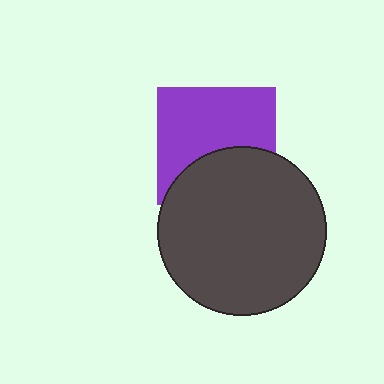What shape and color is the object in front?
The object in front is a dark gray circle.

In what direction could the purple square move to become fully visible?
The purple square could move up. That would shift it out from behind the dark gray circle entirely.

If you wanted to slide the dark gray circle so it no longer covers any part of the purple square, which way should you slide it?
Slide it down — that is the most direct way to separate the two shapes.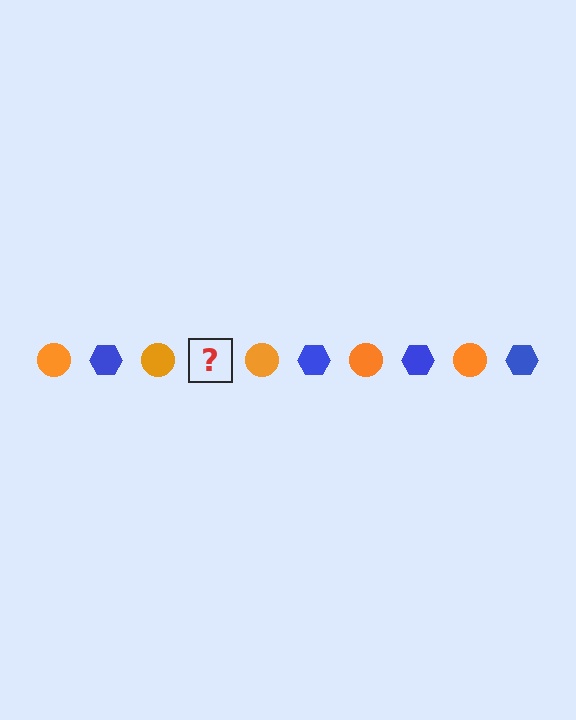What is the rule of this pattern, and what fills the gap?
The rule is that the pattern alternates between orange circle and blue hexagon. The gap should be filled with a blue hexagon.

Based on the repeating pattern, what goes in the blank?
The blank should be a blue hexagon.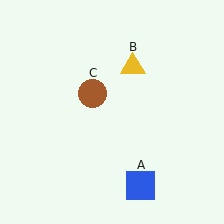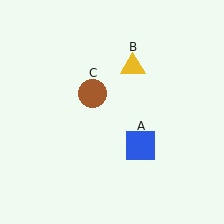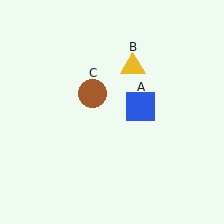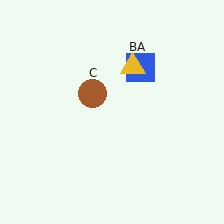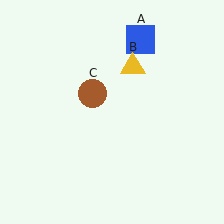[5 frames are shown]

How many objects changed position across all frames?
1 object changed position: blue square (object A).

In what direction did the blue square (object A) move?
The blue square (object A) moved up.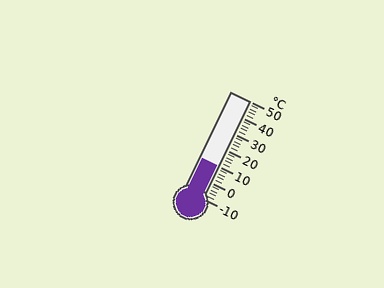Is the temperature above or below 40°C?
The temperature is below 40°C.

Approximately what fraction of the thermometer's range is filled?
The thermometer is filled to approximately 35% of its range.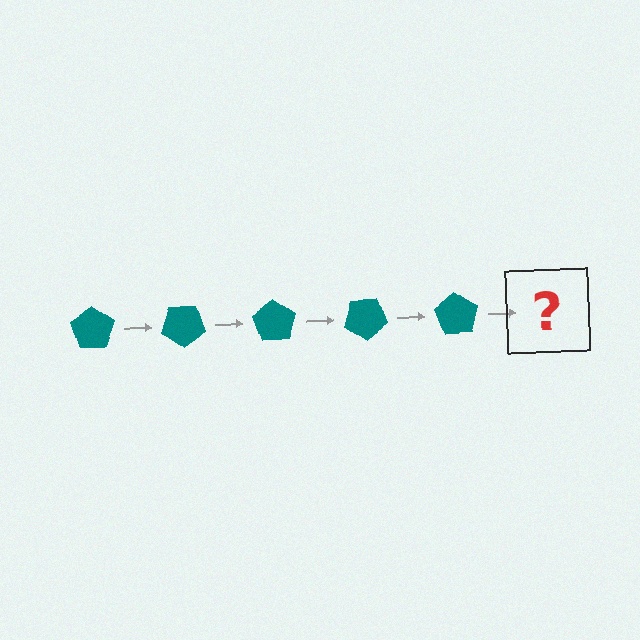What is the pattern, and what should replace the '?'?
The pattern is that the pentagon rotates 35 degrees each step. The '?' should be a teal pentagon rotated 175 degrees.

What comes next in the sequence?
The next element should be a teal pentagon rotated 175 degrees.